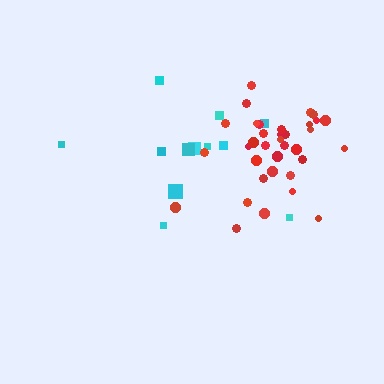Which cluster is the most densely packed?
Red.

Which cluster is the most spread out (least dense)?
Cyan.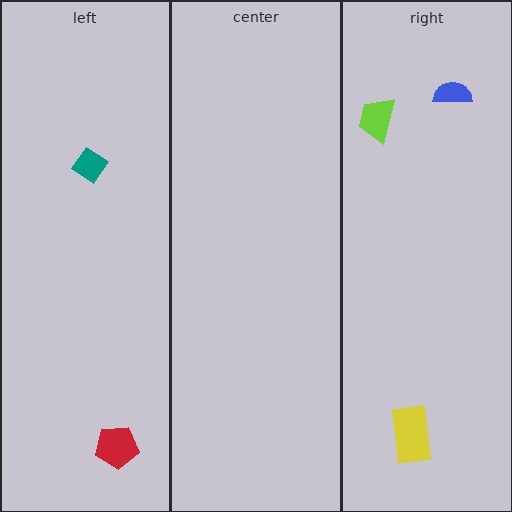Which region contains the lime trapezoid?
The right region.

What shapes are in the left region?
The red pentagon, the teal diamond.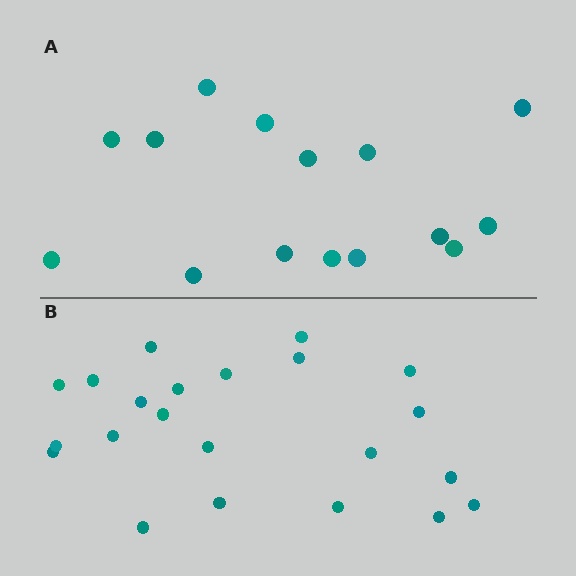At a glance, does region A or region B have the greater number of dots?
Region B (the bottom region) has more dots.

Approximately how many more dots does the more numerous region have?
Region B has roughly 8 or so more dots than region A.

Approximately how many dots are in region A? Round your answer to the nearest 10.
About 20 dots. (The exact count is 15, which rounds to 20.)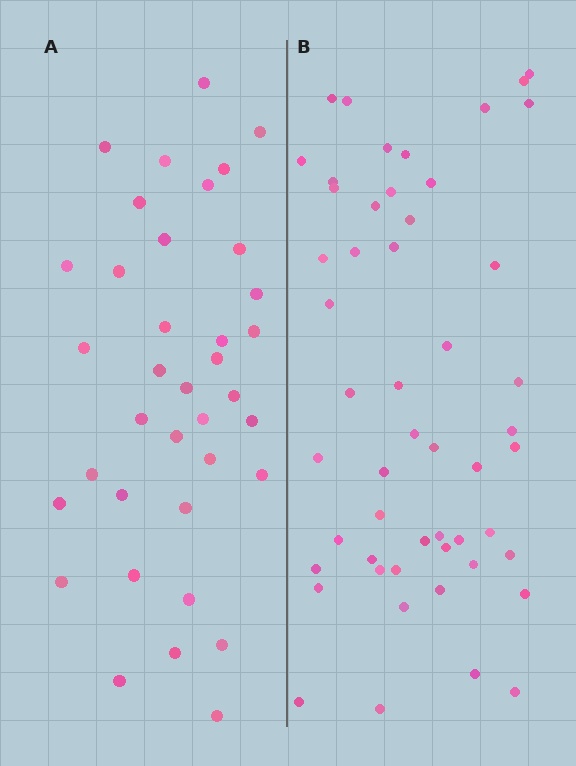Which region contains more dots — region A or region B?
Region B (the right region) has more dots.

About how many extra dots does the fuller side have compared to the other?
Region B has approximately 15 more dots than region A.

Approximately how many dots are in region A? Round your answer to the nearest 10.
About 40 dots. (The exact count is 37, which rounds to 40.)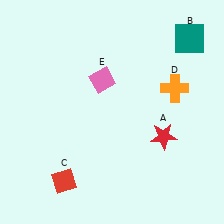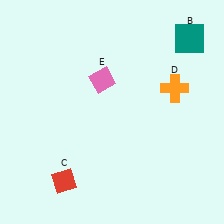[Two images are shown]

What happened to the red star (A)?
The red star (A) was removed in Image 2. It was in the bottom-right area of Image 1.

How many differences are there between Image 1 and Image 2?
There is 1 difference between the two images.